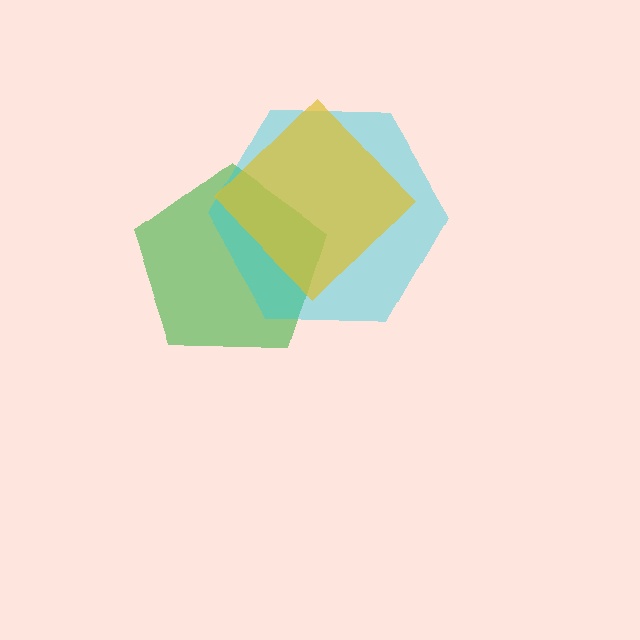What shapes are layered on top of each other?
The layered shapes are: a green pentagon, a cyan hexagon, a yellow diamond.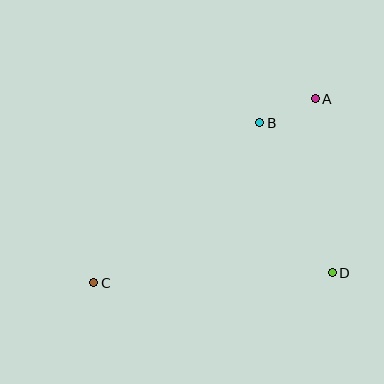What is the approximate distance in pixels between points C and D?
The distance between C and D is approximately 238 pixels.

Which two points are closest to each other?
Points A and B are closest to each other.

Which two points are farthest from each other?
Points A and C are farthest from each other.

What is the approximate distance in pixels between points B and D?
The distance between B and D is approximately 166 pixels.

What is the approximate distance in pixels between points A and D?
The distance between A and D is approximately 175 pixels.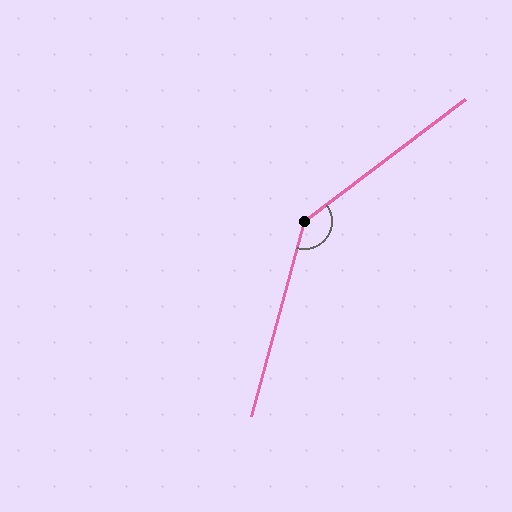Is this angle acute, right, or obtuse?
It is obtuse.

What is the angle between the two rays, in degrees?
Approximately 142 degrees.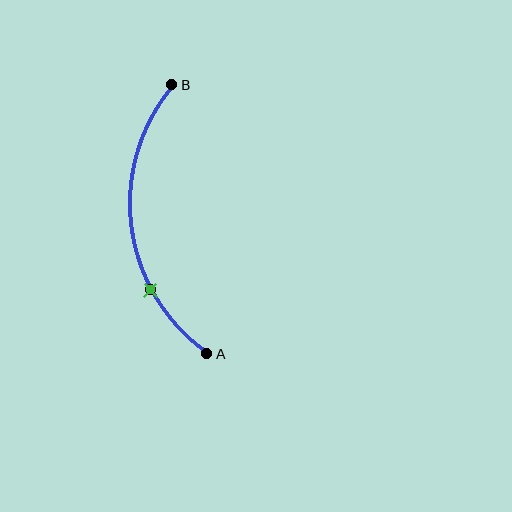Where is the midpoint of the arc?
The arc midpoint is the point on the curve farthest from the straight line joining A and B. It sits to the left of that line.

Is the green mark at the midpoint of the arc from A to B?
No. The green mark lies on the arc but is closer to endpoint A. The arc midpoint would be at the point on the curve equidistant along the arc from both A and B.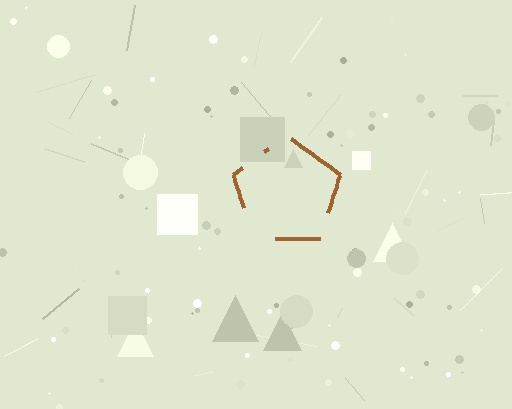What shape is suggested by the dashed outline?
The dashed outline suggests a pentagon.